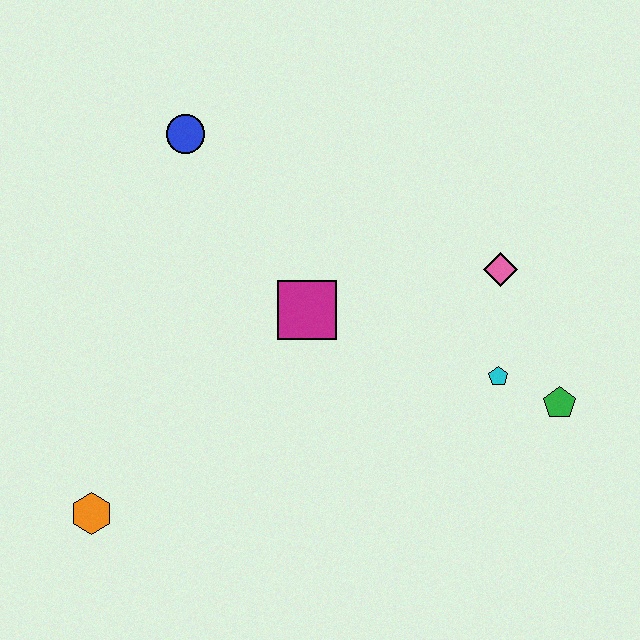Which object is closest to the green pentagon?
The cyan pentagon is closest to the green pentagon.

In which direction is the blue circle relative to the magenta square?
The blue circle is above the magenta square.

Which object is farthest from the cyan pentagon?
The orange hexagon is farthest from the cyan pentagon.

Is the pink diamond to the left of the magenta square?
No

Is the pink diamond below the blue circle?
Yes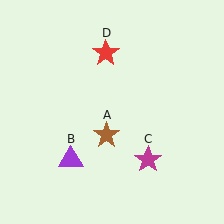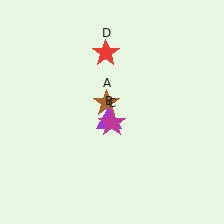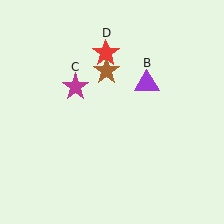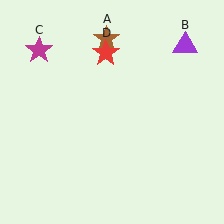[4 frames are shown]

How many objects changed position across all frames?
3 objects changed position: brown star (object A), purple triangle (object B), magenta star (object C).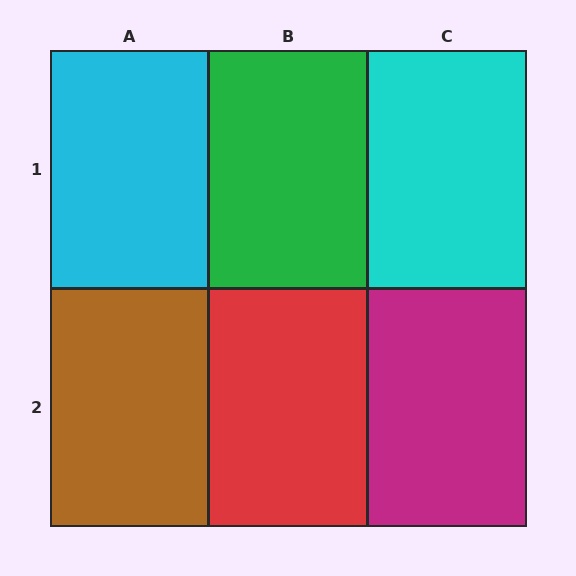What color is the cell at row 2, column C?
Magenta.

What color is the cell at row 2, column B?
Red.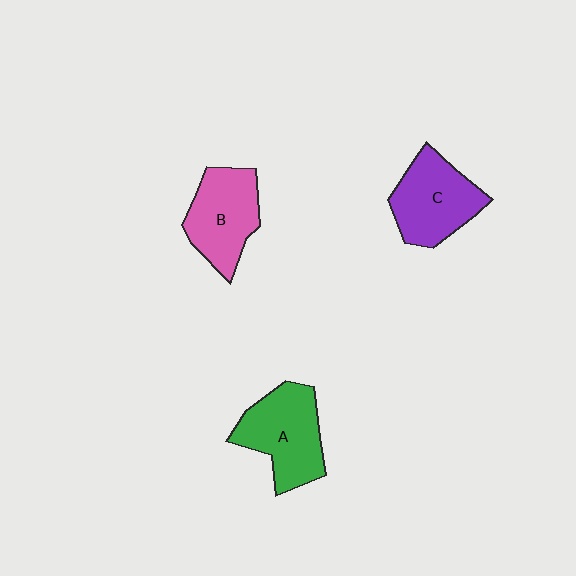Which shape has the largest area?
Shape A (green).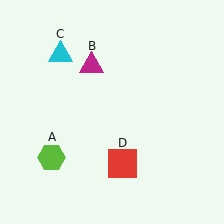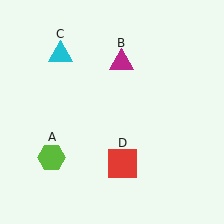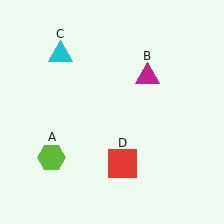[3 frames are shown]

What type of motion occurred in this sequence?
The magenta triangle (object B) rotated clockwise around the center of the scene.